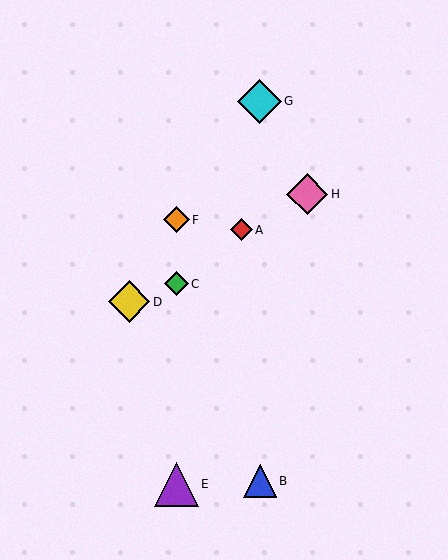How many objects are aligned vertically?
3 objects (C, E, F) are aligned vertically.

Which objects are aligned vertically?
Objects C, E, F are aligned vertically.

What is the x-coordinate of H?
Object H is at x≈307.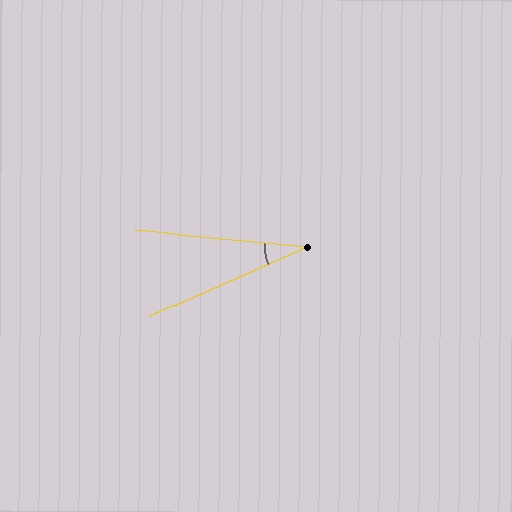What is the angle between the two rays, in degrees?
Approximately 29 degrees.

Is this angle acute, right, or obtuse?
It is acute.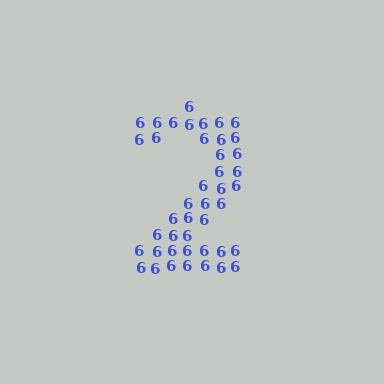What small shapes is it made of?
It is made of small digit 6's.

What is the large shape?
The large shape is the digit 2.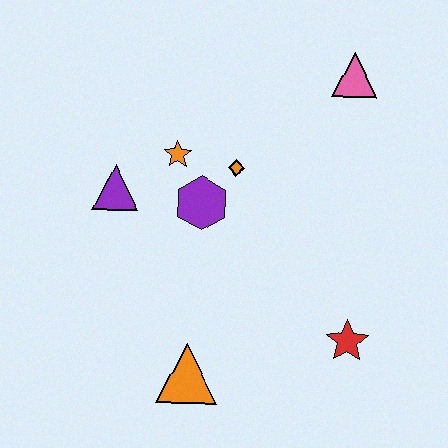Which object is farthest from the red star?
The purple triangle is farthest from the red star.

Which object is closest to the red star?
The orange triangle is closest to the red star.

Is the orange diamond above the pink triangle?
No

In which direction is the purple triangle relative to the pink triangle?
The purple triangle is to the left of the pink triangle.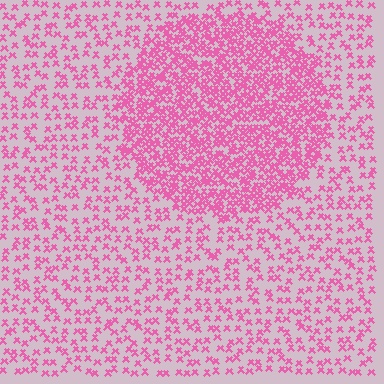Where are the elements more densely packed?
The elements are more densely packed inside the circle boundary.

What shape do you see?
I see a circle.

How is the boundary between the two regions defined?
The boundary is defined by a change in element density (approximately 2.5x ratio). All elements are the same color, size, and shape.